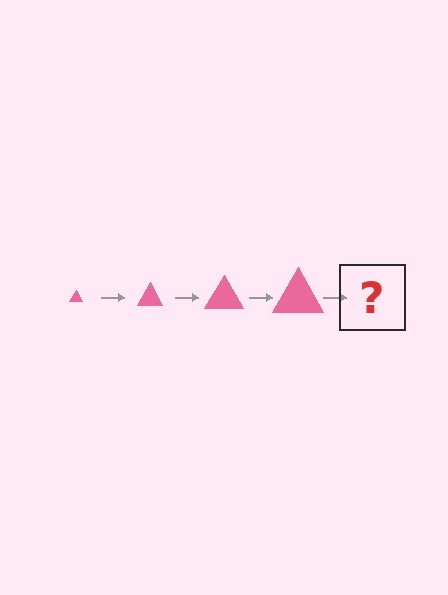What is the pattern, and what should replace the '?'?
The pattern is that the triangle gets progressively larger each step. The '?' should be a pink triangle, larger than the previous one.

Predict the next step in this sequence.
The next step is a pink triangle, larger than the previous one.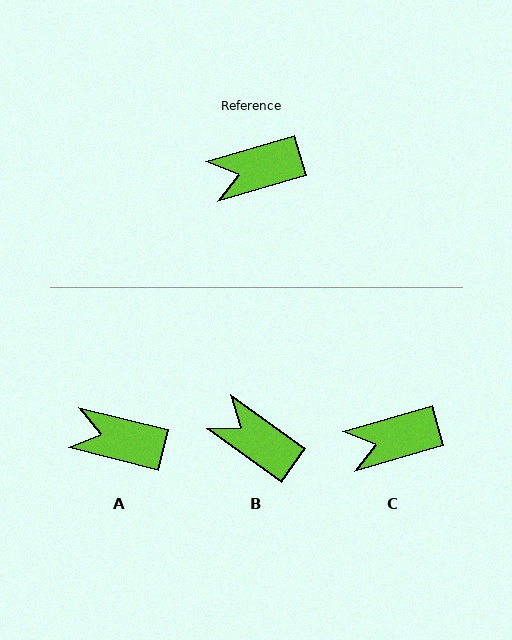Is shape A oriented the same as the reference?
No, it is off by about 30 degrees.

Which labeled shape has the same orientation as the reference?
C.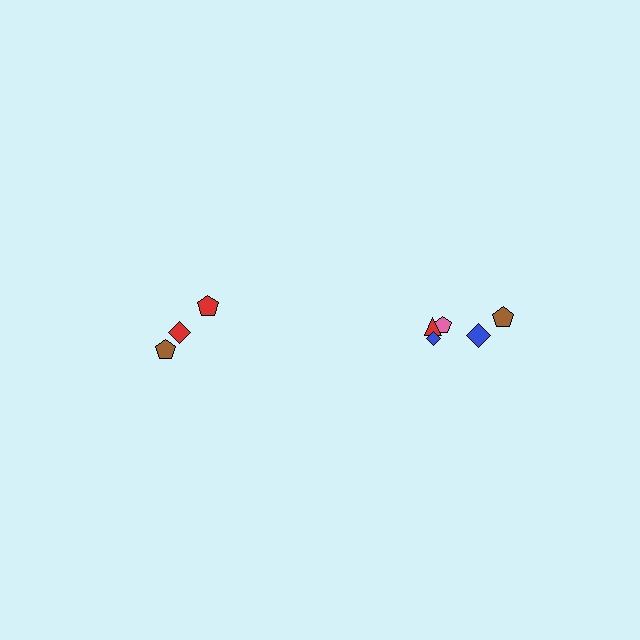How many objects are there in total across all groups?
There are 8 objects.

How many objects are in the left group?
There are 3 objects.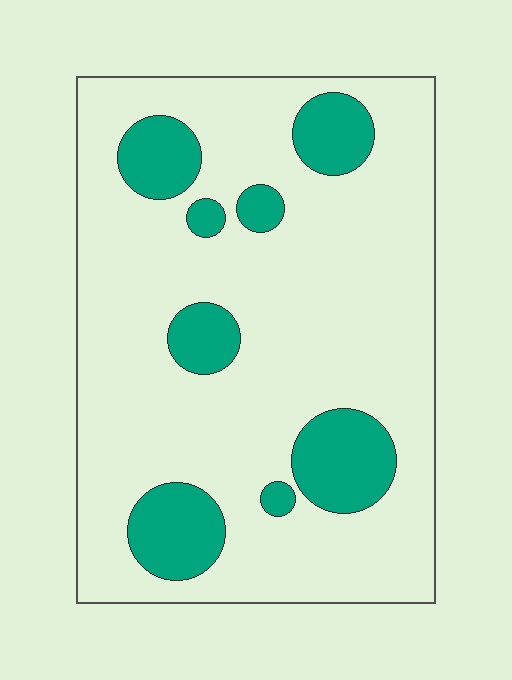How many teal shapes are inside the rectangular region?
8.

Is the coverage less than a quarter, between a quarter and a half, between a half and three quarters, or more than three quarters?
Less than a quarter.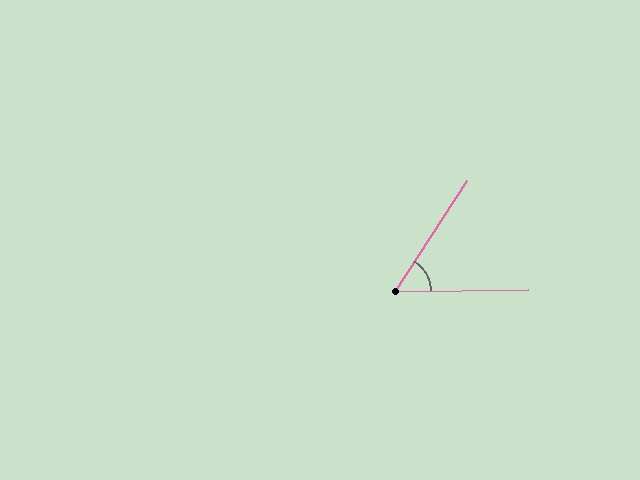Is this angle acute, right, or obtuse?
It is acute.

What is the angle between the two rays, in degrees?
Approximately 56 degrees.